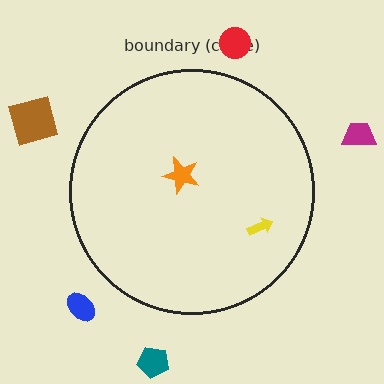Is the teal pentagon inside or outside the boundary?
Outside.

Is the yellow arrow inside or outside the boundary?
Inside.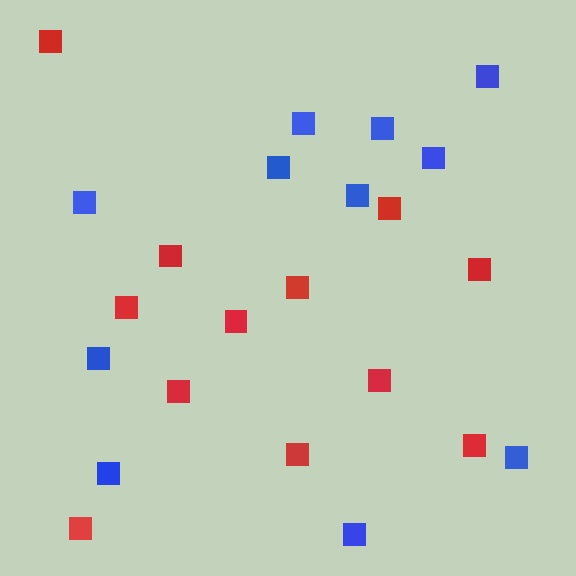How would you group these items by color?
There are 2 groups: one group of blue squares (11) and one group of red squares (12).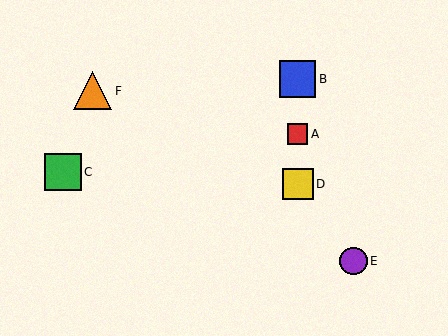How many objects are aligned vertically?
3 objects (A, B, D) are aligned vertically.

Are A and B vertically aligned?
Yes, both are at x≈298.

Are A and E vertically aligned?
No, A is at x≈298 and E is at x≈353.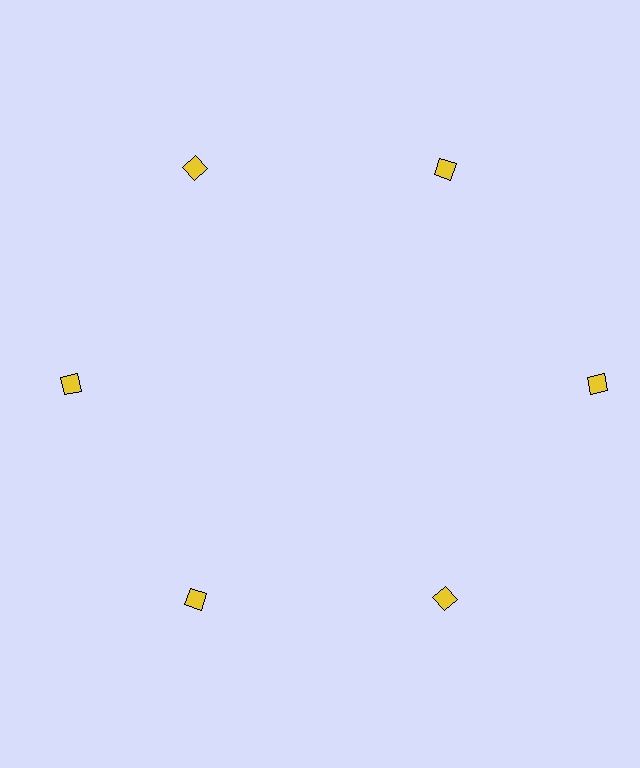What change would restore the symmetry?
The symmetry would be restored by moving it inward, back onto the ring so that all 6 diamonds sit at equal angles and equal distance from the center.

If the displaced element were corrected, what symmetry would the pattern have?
It would have 6-fold rotational symmetry — the pattern would map onto itself every 60 degrees.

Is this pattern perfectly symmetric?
No. The 6 yellow diamonds are arranged in a ring, but one element near the 3 o'clock position is pushed outward from the center, breaking the 6-fold rotational symmetry.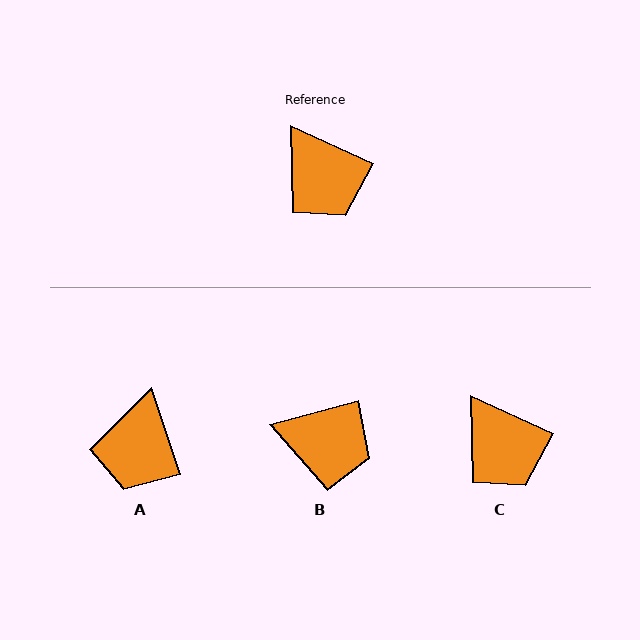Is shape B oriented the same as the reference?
No, it is off by about 40 degrees.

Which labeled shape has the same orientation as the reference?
C.